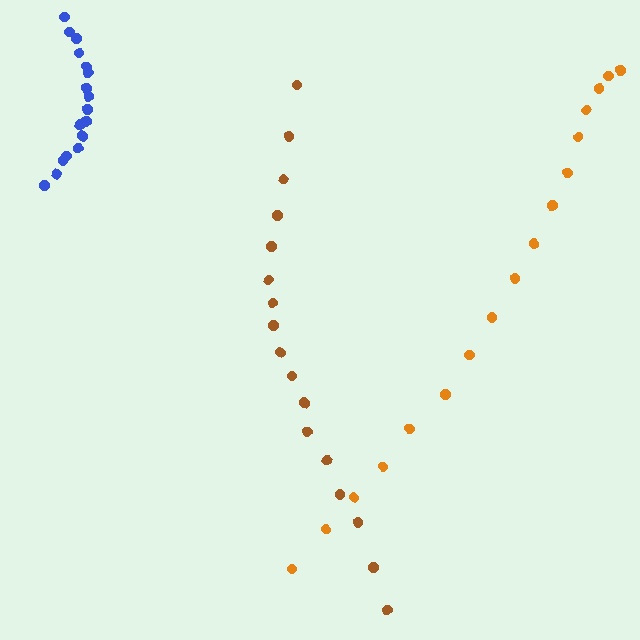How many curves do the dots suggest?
There are 3 distinct paths.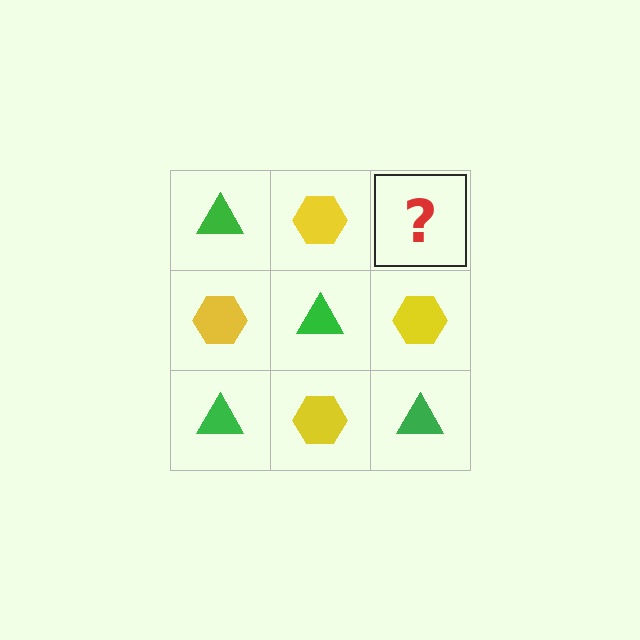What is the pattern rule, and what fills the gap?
The rule is that it alternates green triangle and yellow hexagon in a checkerboard pattern. The gap should be filled with a green triangle.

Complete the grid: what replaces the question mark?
The question mark should be replaced with a green triangle.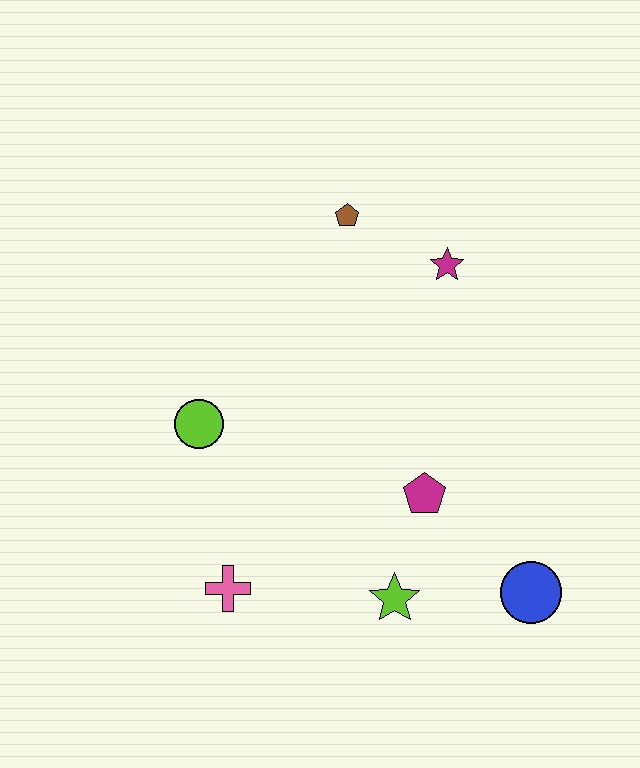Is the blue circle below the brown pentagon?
Yes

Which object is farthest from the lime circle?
The blue circle is farthest from the lime circle.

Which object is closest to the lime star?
The magenta pentagon is closest to the lime star.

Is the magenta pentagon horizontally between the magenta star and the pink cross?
Yes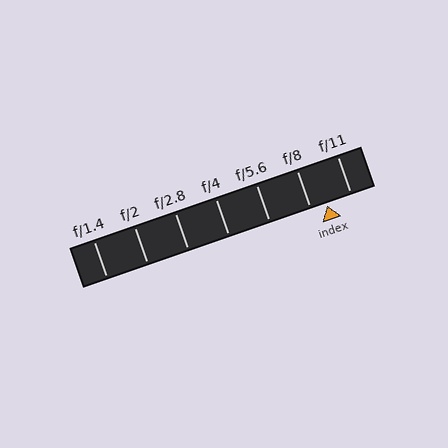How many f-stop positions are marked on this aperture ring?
There are 7 f-stop positions marked.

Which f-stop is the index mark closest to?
The index mark is closest to f/8.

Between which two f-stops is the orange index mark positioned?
The index mark is between f/8 and f/11.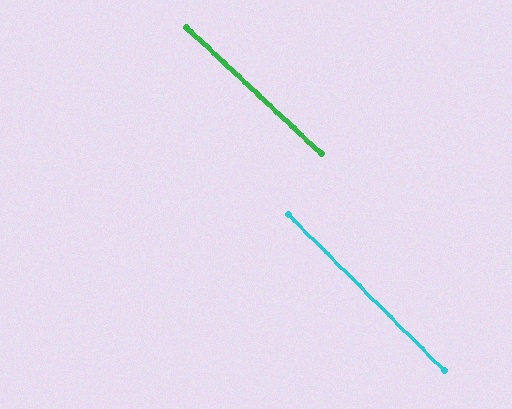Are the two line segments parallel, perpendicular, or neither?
Parallel — their directions differ by only 1.8°.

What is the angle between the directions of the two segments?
Approximately 2 degrees.